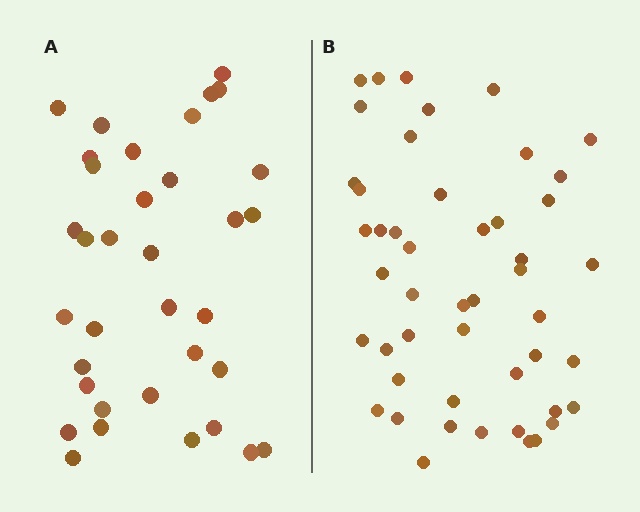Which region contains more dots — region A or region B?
Region B (the right region) has more dots.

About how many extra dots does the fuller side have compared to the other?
Region B has approximately 15 more dots than region A.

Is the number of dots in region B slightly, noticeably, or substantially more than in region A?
Region B has noticeably more, but not dramatically so. The ratio is roughly 1.4 to 1.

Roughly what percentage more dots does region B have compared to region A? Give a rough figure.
About 35% more.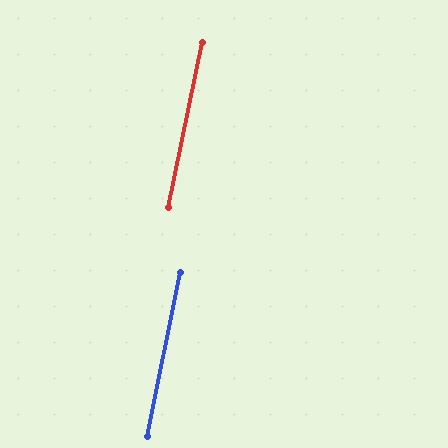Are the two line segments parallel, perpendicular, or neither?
Parallel — their directions differ by only 0.5°.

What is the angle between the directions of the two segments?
Approximately 0 degrees.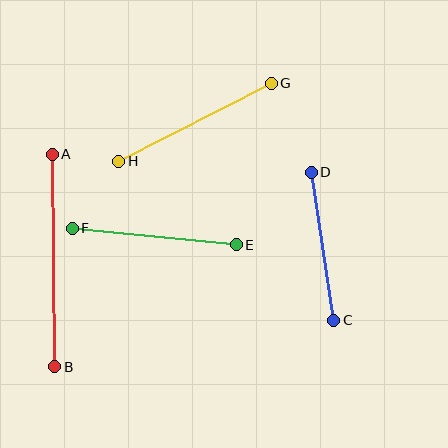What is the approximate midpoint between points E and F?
The midpoint is at approximately (154, 236) pixels.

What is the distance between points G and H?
The distance is approximately 171 pixels.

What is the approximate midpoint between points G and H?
The midpoint is at approximately (195, 122) pixels.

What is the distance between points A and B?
The distance is approximately 212 pixels.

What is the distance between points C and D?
The distance is approximately 150 pixels.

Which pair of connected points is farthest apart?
Points A and B are farthest apart.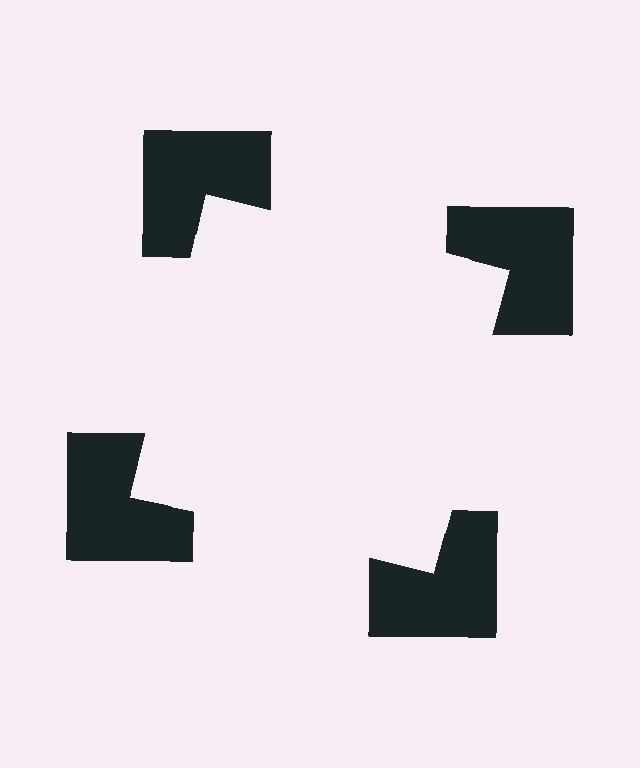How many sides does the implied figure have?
4 sides.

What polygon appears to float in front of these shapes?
An illusory square — its edges are inferred from the aligned wedge cuts in the notched squares, not physically drawn.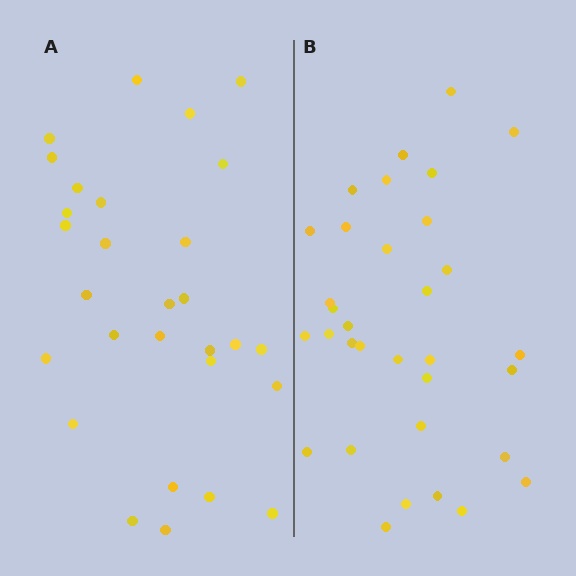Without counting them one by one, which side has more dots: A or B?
Region B (the right region) has more dots.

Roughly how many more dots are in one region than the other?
Region B has about 4 more dots than region A.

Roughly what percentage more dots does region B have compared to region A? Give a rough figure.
About 15% more.